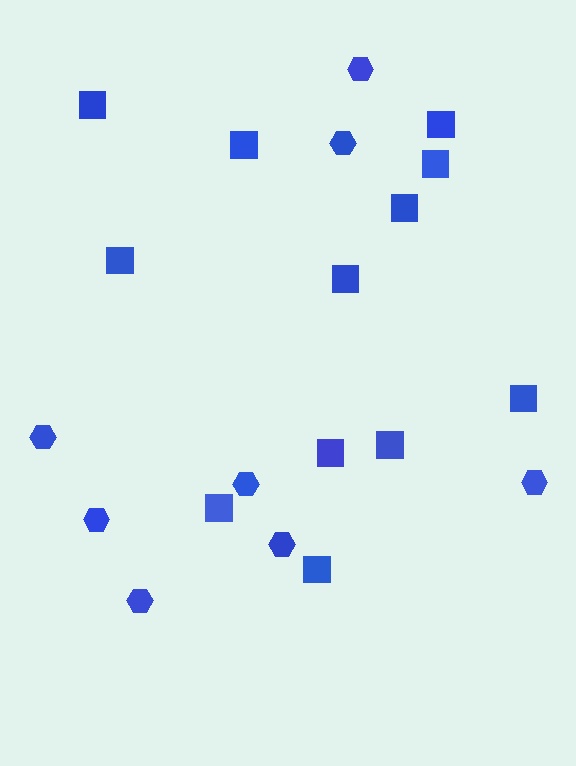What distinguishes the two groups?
There are 2 groups: one group of hexagons (8) and one group of squares (12).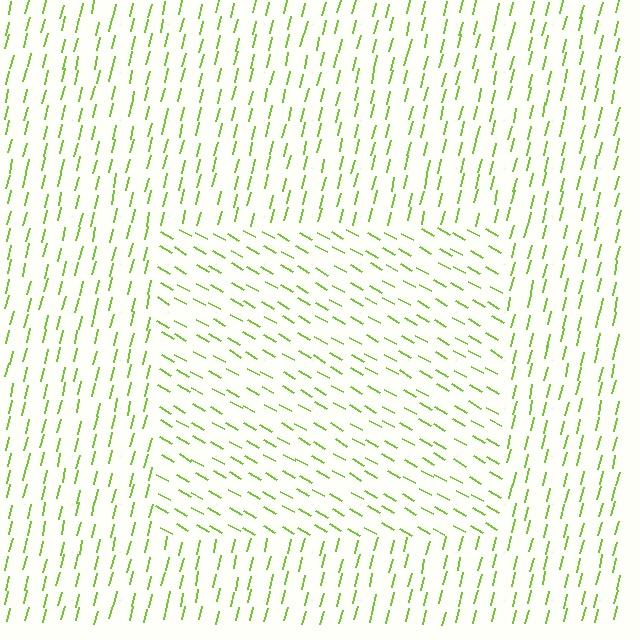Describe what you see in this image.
The image is filled with small lime line segments. A rectangle region in the image has lines oriented differently from the surrounding lines, creating a visible texture boundary.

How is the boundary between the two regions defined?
The boundary is defined purely by a change in line orientation (approximately 74 degrees difference). All lines are the same color and thickness.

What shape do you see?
I see a rectangle.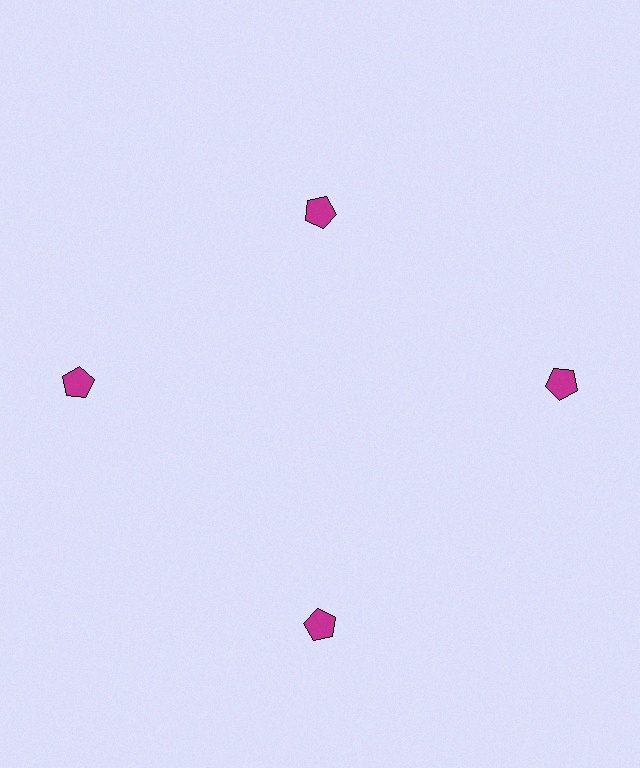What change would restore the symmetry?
The symmetry would be restored by moving it outward, back onto the ring so that all 4 pentagons sit at equal angles and equal distance from the center.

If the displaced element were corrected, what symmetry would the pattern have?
It would have 4-fold rotational symmetry — the pattern would map onto itself every 90 degrees.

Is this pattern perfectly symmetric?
No. The 4 magenta pentagons are arranged in a ring, but one element near the 12 o'clock position is pulled inward toward the center, breaking the 4-fold rotational symmetry.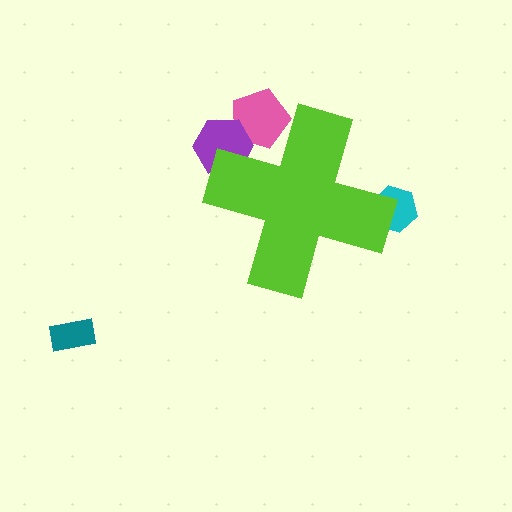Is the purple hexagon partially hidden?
Yes, the purple hexagon is partially hidden behind the lime cross.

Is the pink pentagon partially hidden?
Yes, the pink pentagon is partially hidden behind the lime cross.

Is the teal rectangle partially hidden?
No, the teal rectangle is fully visible.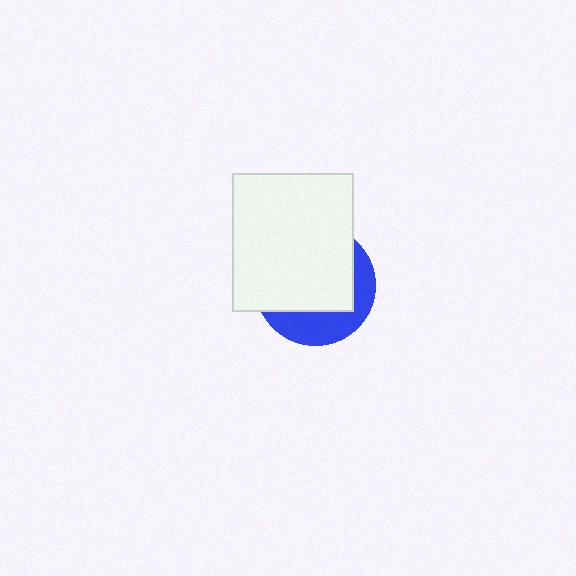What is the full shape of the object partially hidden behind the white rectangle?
The partially hidden object is a blue circle.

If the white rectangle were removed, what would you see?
You would see the complete blue circle.